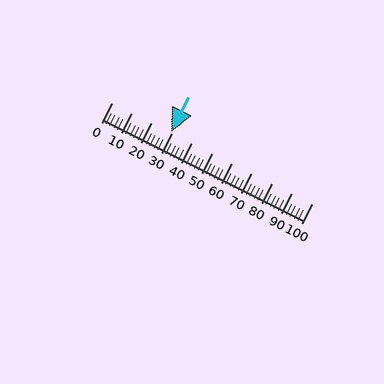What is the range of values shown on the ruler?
The ruler shows values from 0 to 100.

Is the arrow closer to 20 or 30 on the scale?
The arrow is closer to 30.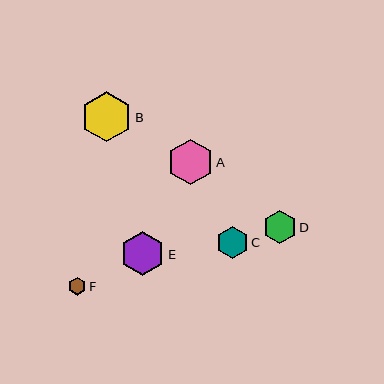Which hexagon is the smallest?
Hexagon F is the smallest with a size of approximately 18 pixels.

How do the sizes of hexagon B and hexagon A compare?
Hexagon B and hexagon A are approximately the same size.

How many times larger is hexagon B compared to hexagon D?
Hexagon B is approximately 1.5 times the size of hexagon D.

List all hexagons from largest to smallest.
From largest to smallest: B, A, E, D, C, F.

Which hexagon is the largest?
Hexagon B is the largest with a size of approximately 50 pixels.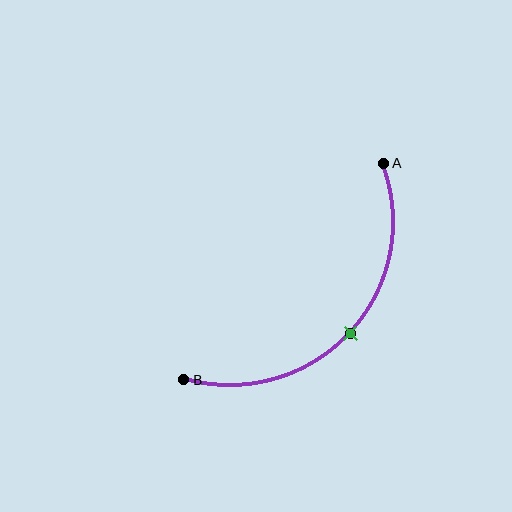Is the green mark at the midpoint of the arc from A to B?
Yes. The green mark lies on the arc at equal arc-length from both A and B — it is the arc midpoint.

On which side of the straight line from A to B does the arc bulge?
The arc bulges below and to the right of the straight line connecting A and B.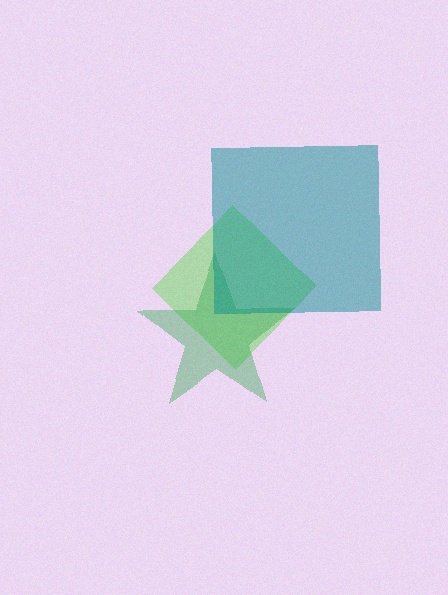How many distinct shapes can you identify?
There are 3 distinct shapes: a lime diamond, a green star, a teal square.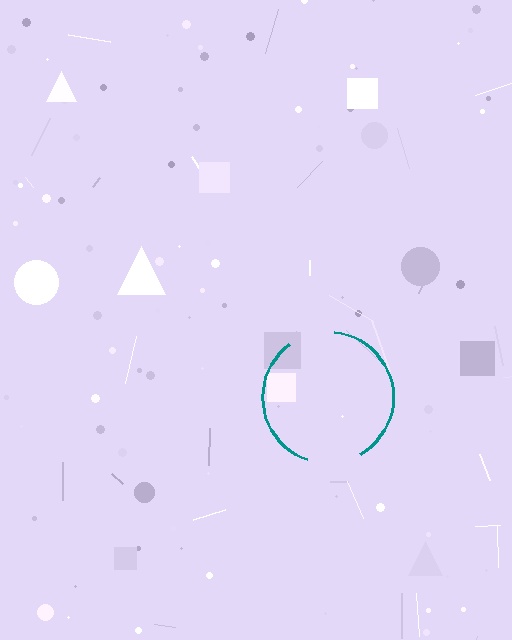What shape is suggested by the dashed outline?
The dashed outline suggests a circle.